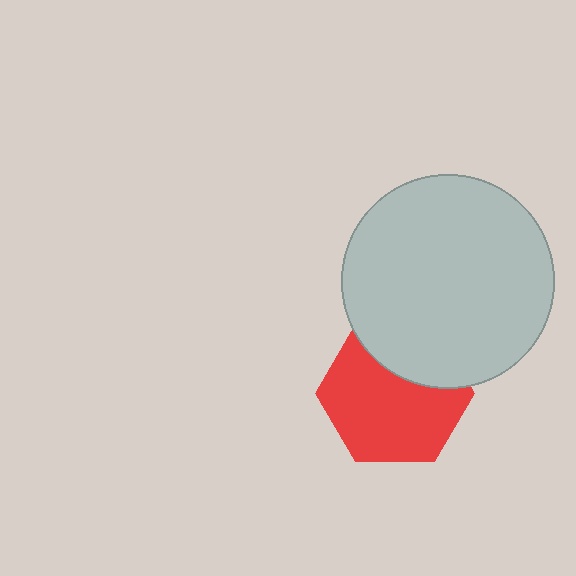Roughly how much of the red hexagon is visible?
Most of it is visible (roughly 70%).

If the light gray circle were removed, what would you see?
You would see the complete red hexagon.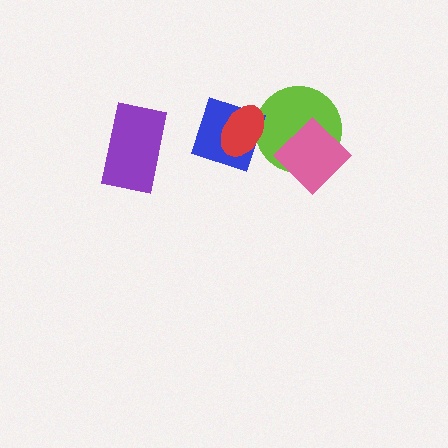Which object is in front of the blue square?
The red ellipse is in front of the blue square.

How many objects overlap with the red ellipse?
2 objects overlap with the red ellipse.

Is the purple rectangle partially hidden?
No, no other shape covers it.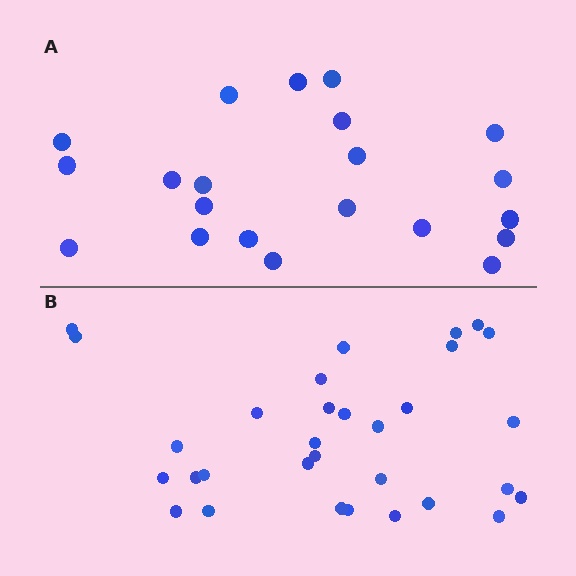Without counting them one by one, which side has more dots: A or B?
Region B (the bottom region) has more dots.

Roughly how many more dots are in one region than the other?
Region B has roughly 10 or so more dots than region A.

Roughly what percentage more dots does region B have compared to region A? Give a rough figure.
About 50% more.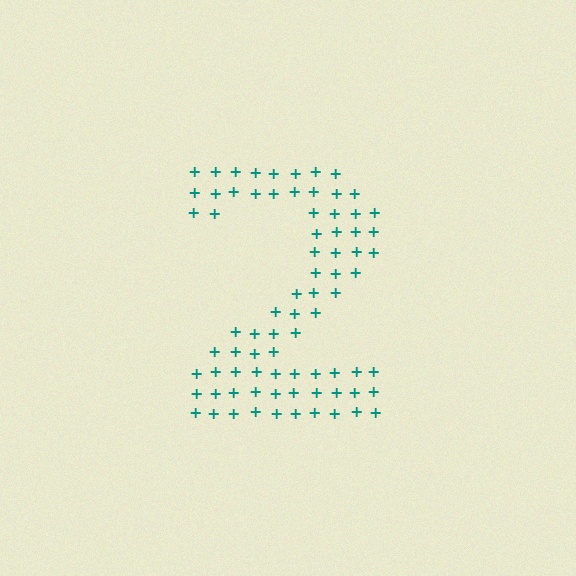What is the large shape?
The large shape is the digit 2.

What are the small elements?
The small elements are plus signs.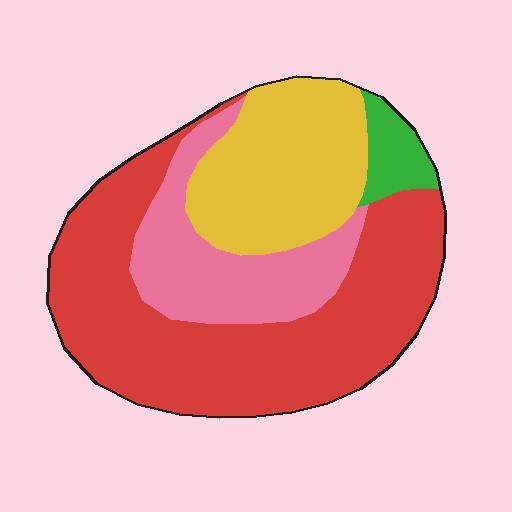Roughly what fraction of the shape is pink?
Pink covers around 20% of the shape.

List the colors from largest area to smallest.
From largest to smallest: red, yellow, pink, green.